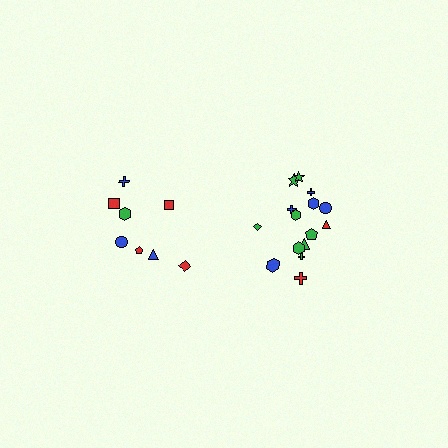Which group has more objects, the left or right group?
The right group.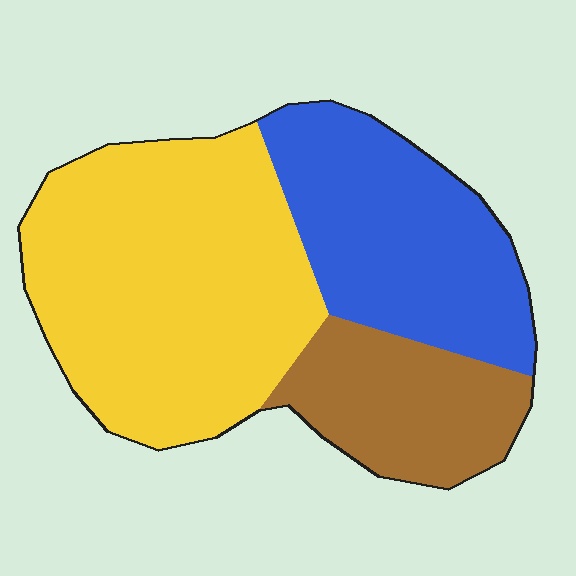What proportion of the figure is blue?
Blue takes up about one third (1/3) of the figure.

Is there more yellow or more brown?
Yellow.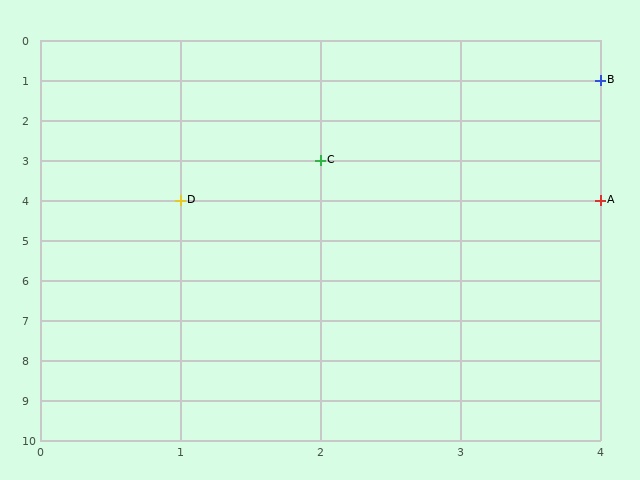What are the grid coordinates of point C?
Point C is at grid coordinates (2, 3).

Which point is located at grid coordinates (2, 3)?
Point C is at (2, 3).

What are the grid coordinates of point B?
Point B is at grid coordinates (4, 1).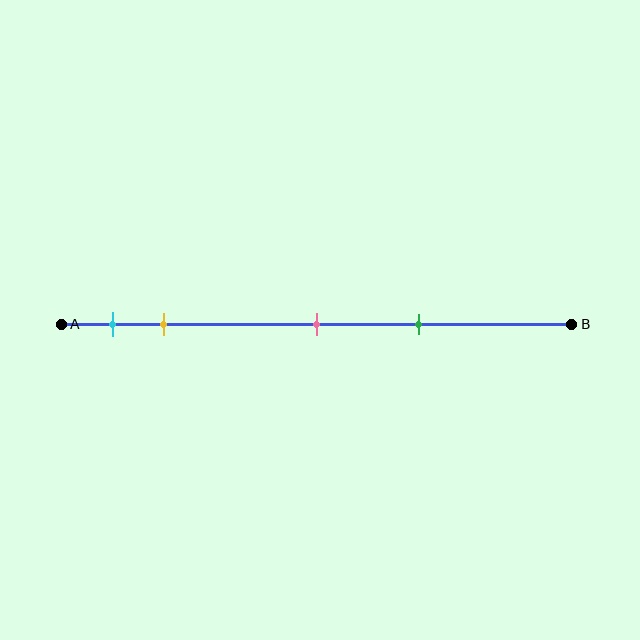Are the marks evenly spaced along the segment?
No, the marks are not evenly spaced.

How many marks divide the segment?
There are 4 marks dividing the segment.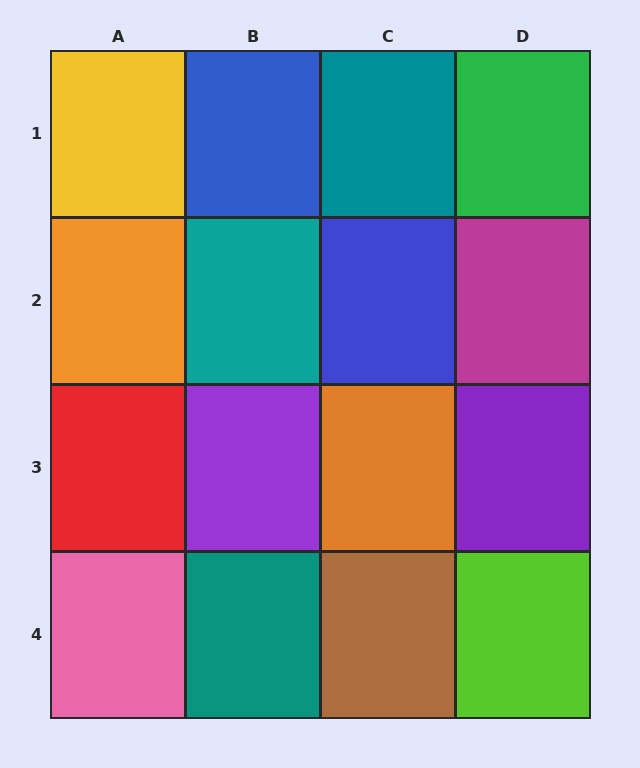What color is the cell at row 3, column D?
Purple.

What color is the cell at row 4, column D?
Lime.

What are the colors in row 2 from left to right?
Orange, teal, blue, magenta.